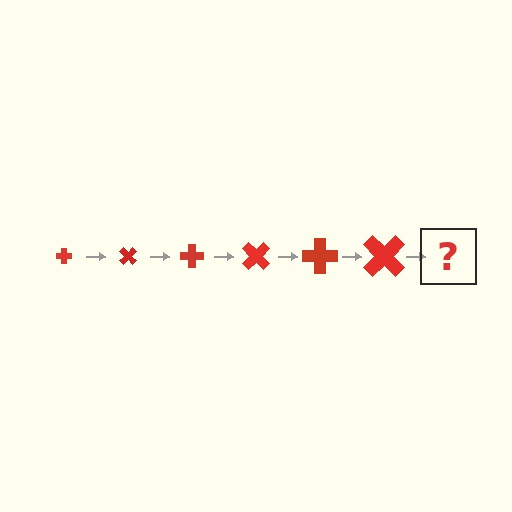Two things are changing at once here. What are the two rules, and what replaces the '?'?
The two rules are that the cross grows larger each step and it rotates 45 degrees each step. The '?' should be a cross, larger than the previous one and rotated 270 degrees from the start.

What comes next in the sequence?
The next element should be a cross, larger than the previous one and rotated 270 degrees from the start.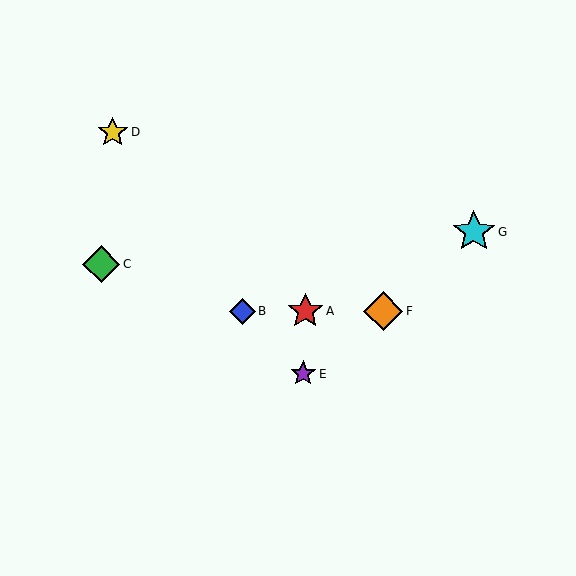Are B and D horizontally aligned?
No, B is at y≈311 and D is at y≈132.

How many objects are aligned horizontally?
3 objects (A, B, F) are aligned horizontally.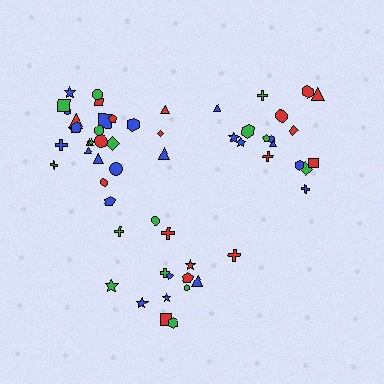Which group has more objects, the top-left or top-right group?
The top-left group.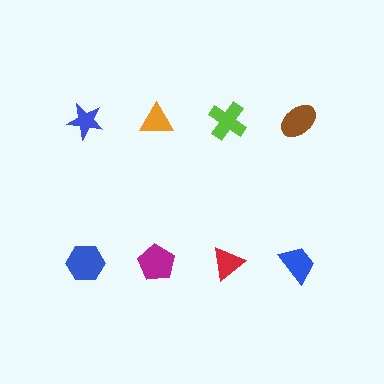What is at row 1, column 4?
A brown ellipse.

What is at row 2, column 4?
A blue trapezoid.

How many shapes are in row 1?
4 shapes.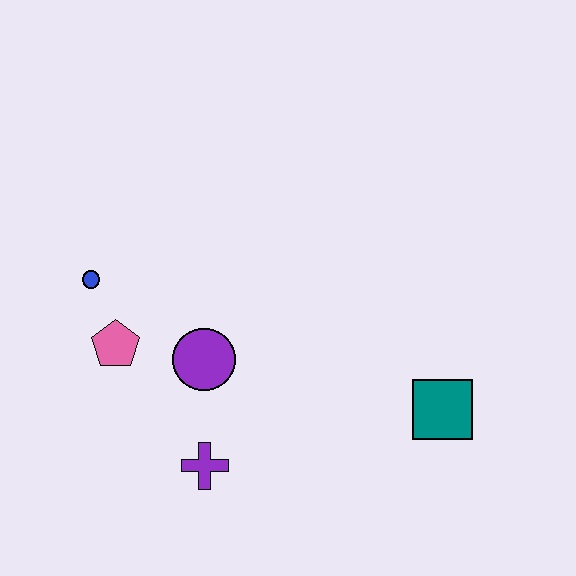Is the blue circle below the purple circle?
No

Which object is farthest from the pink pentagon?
The teal square is farthest from the pink pentagon.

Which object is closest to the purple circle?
The pink pentagon is closest to the purple circle.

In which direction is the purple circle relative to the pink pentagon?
The purple circle is to the right of the pink pentagon.